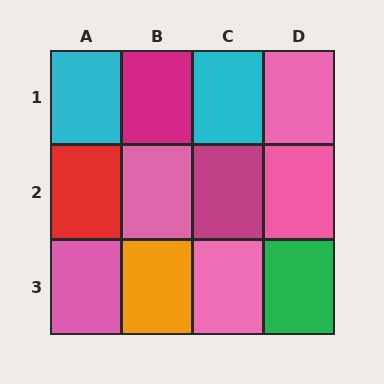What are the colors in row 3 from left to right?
Pink, orange, pink, green.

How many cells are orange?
1 cell is orange.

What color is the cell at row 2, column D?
Pink.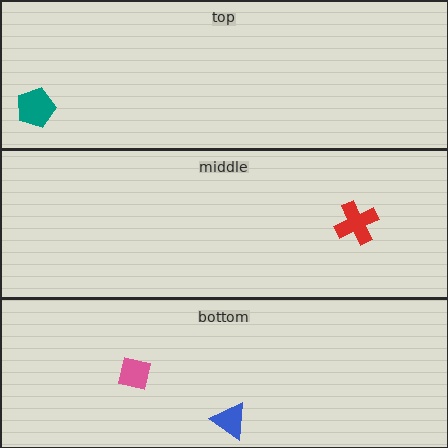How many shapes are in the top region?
1.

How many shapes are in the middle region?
1.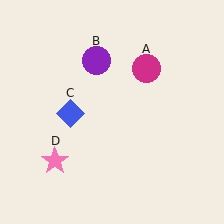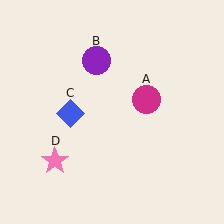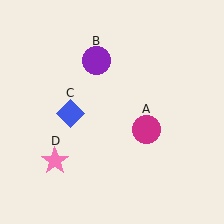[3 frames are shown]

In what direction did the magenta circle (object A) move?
The magenta circle (object A) moved down.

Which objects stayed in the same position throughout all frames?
Purple circle (object B) and blue diamond (object C) and pink star (object D) remained stationary.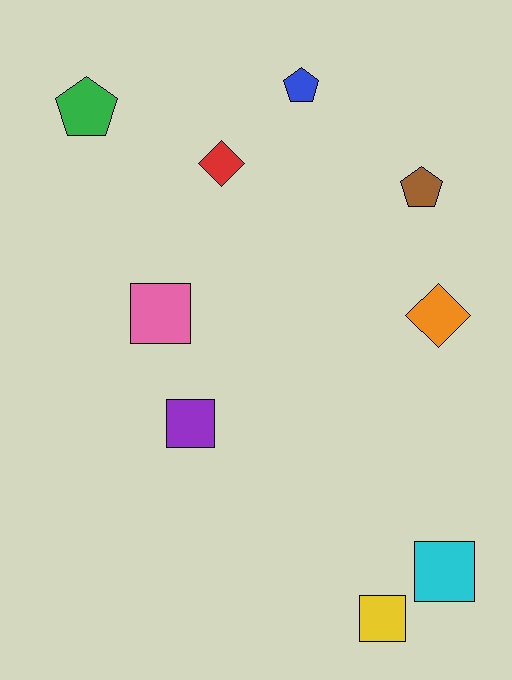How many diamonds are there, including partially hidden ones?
There are 2 diamonds.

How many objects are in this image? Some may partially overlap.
There are 9 objects.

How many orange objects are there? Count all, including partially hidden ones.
There is 1 orange object.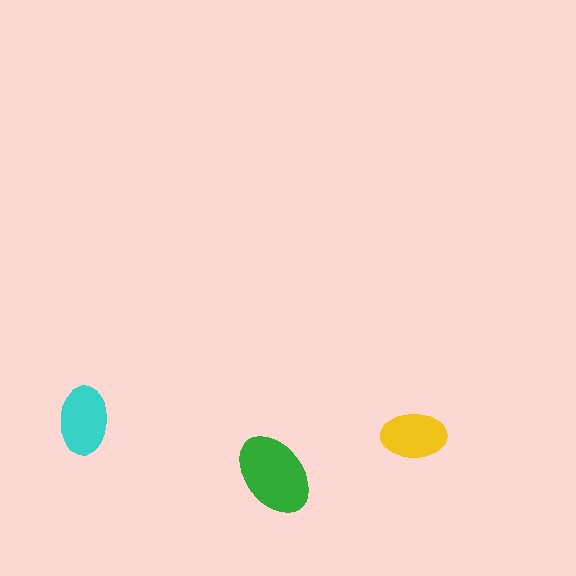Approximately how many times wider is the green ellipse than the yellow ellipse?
About 1.5 times wider.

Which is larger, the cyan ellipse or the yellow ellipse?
The cyan one.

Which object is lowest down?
The green ellipse is bottommost.